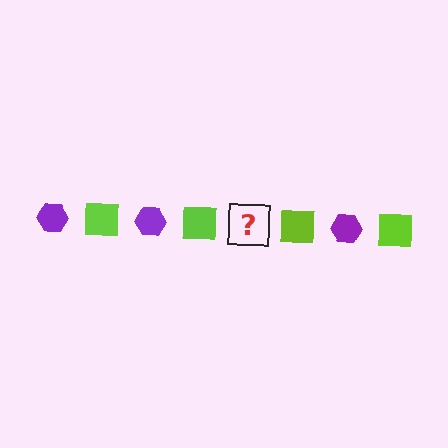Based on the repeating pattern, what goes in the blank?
The blank should be a purple hexagon.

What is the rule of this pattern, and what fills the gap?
The rule is that the pattern alternates between purple hexagon and lime square. The gap should be filled with a purple hexagon.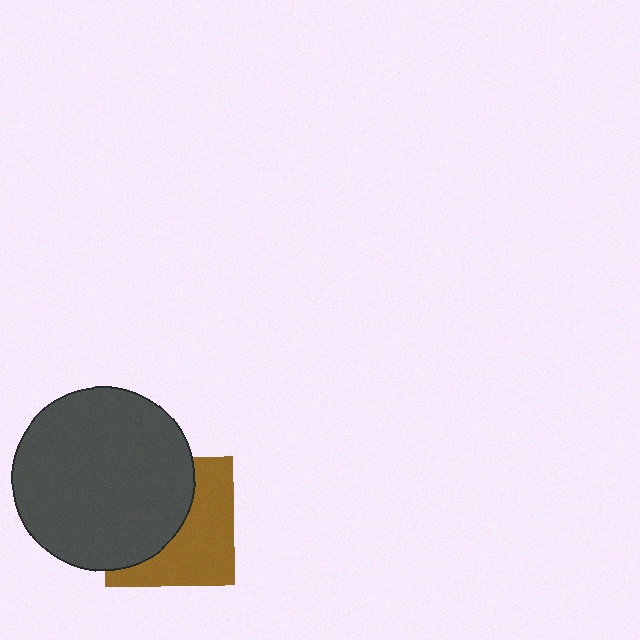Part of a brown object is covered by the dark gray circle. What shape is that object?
It is a square.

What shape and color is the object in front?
The object in front is a dark gray circle.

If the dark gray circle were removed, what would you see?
You would see the complete brown square.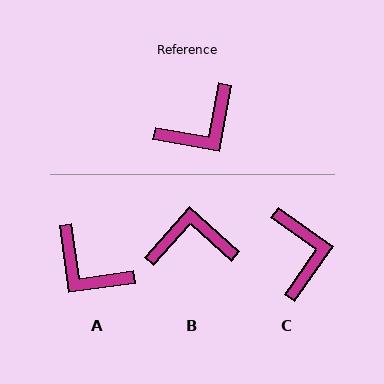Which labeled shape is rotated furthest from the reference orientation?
B, about 148 degrees away.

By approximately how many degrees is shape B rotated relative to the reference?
Approximately 148 degrees counter-clockwise.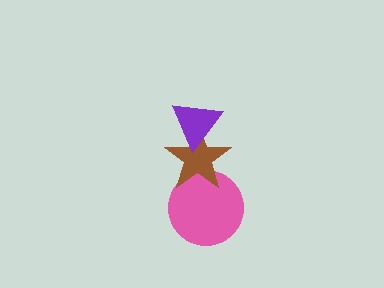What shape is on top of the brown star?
The purple triangle is on top of the brown star.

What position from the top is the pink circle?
The pink circle is 3rd from the top.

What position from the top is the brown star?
The brown star is 2nd from the top.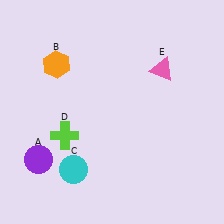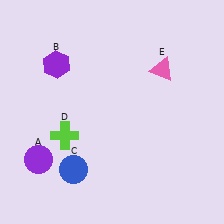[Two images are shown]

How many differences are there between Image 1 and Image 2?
There are 2 differences between the two images.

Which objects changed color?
B changed from orange to purple. C changed from cyan to blue.